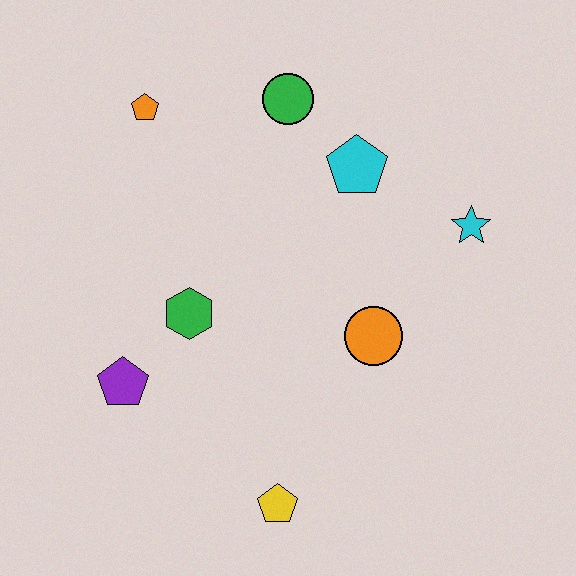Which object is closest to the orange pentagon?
The green circle is closest to the orange pentagon.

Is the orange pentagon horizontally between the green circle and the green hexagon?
No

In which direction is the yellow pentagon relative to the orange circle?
The yellow pentagon is below the orange circle.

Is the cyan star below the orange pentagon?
Yes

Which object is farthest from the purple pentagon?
The cyan star is farthest from the purple pentagon.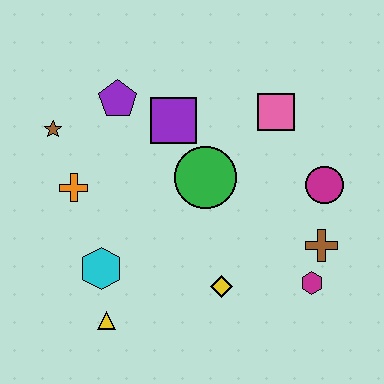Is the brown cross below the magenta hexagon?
No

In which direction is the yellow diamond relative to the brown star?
The yellow diamond is to the right of the brown star.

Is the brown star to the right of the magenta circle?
No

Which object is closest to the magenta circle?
The brown cross is closest to the magenta circle.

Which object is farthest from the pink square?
The yellow triangle is farthest from the pink square.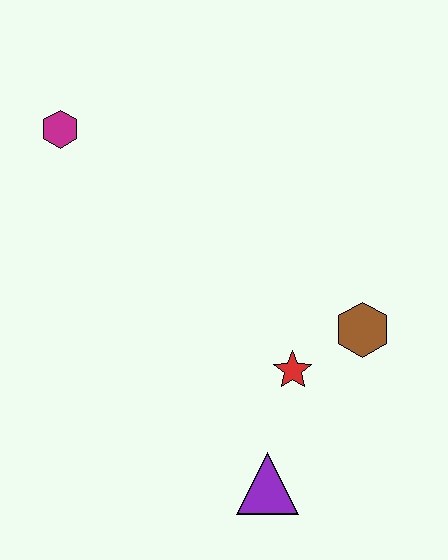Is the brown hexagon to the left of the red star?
No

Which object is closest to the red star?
The brown hexagon is closest to the red star.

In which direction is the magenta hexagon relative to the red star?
The magenta hexagon is above the red star.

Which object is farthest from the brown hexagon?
The magenta hexagon is farthest from the brown hexagon.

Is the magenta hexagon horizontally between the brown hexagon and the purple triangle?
No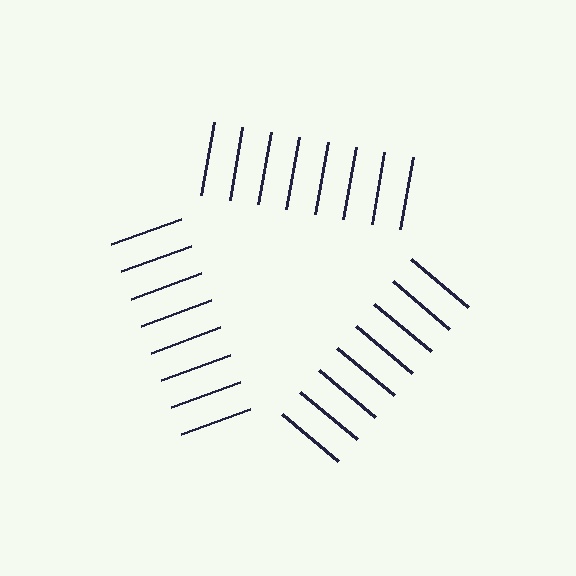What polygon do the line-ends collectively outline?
An illusory triangle — the line segments terminate on its edges but no continuous stroke is drawn.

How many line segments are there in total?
24 — 8 along each of the 3 edges.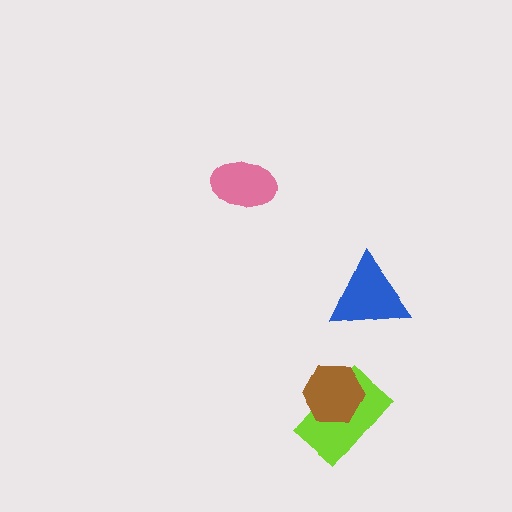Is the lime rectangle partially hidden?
Yes, it is partially covered by another shape.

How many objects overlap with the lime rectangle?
1 object overlaps with the lime rectangle.